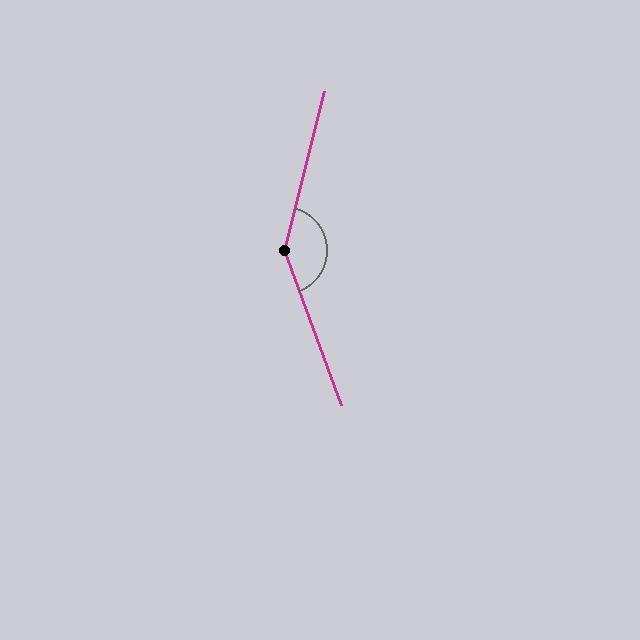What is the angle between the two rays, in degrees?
Approximately 145 degrees.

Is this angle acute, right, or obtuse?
It is obtuse.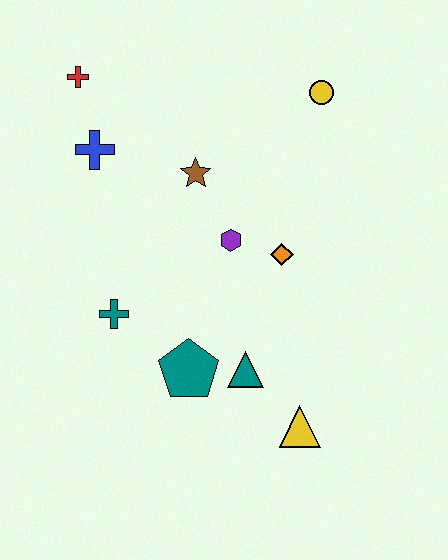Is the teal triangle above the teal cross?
No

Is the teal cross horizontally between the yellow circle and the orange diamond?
No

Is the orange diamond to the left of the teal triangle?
No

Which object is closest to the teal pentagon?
The teal triangle is closest to the teal pentagon.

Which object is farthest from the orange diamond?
The red cross is farthest from the orange diamond.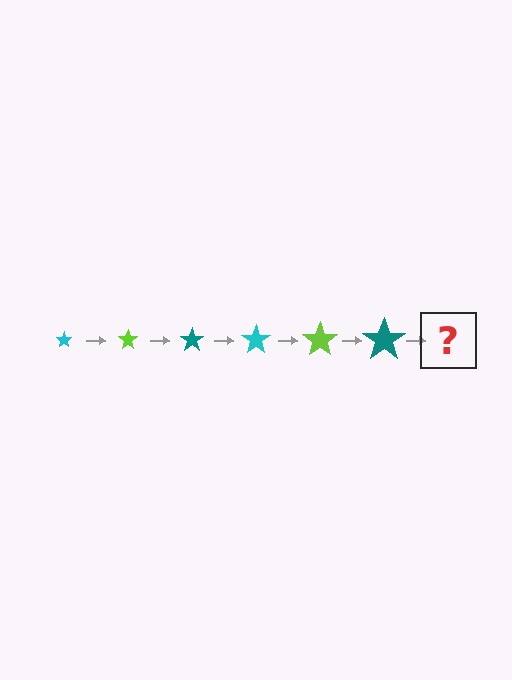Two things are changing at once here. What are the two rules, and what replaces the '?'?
The two rules are that the star grows larger each step and the color cycles through cyan, lime, and teal. The '?' should be a cyan star, larger than the previous one.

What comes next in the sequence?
The next element should be a cyan star, larger than the previous one.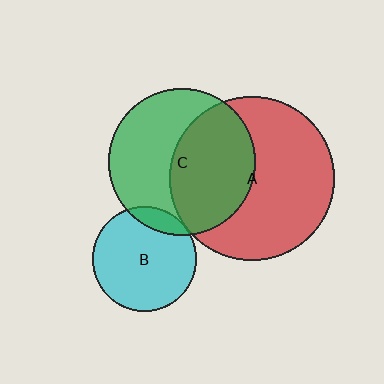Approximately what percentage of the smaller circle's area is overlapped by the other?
Approximately 5%.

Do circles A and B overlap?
Yes.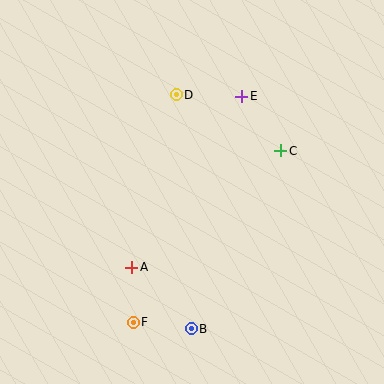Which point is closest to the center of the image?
Point A at (132, 267) is closest to the center.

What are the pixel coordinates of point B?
Point B is at (191, 329).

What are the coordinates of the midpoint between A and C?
The midpoint between A and C is at (206, 209).